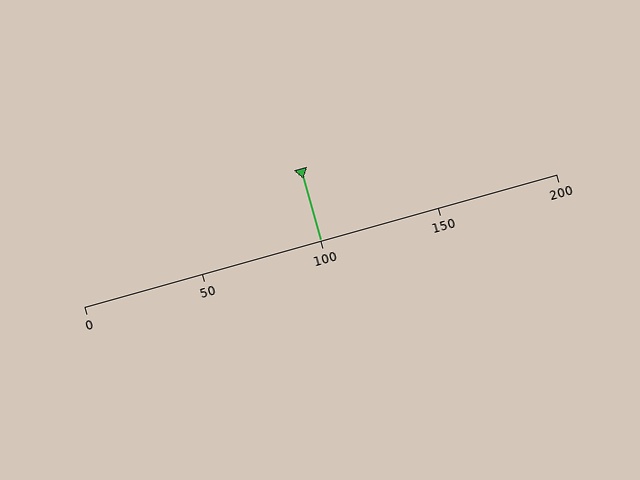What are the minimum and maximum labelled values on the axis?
The axis runs from 0 to 200.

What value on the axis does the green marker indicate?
The marker indicates approximately 100.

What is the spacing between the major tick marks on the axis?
The major ticks are spaced 50 apart.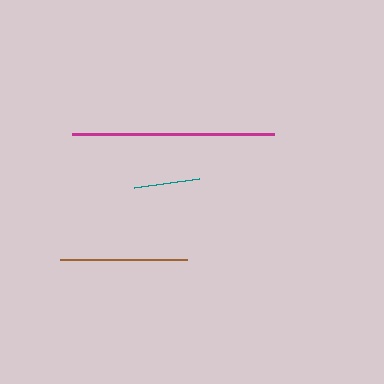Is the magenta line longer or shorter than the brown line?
The magenta line is longer than the brown line.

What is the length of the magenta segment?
The magenta segment is approximately 201 pixels long.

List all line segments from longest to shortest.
From longest to shortest: magenta, brown, teal.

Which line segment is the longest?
The magenta line is the longest at approximately 201 pixels.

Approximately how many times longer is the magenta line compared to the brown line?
The magenta line is approximately 1.6 times the length of the brown line.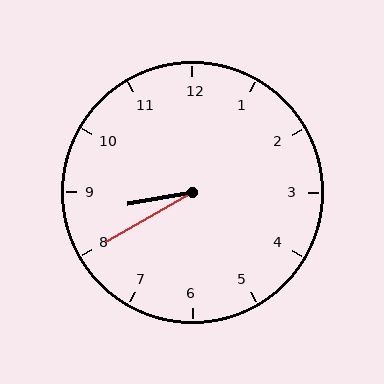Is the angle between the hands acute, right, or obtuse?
It is acute.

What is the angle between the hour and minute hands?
Approximately 20 degrees.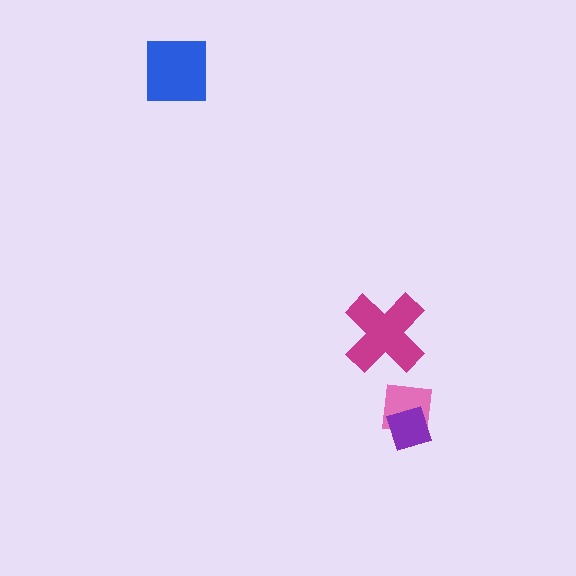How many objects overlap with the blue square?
0 objects overlap with the blue square.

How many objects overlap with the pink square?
1 object overlaps with the pink square.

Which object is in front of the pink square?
The purple diamond is in front of the pink square.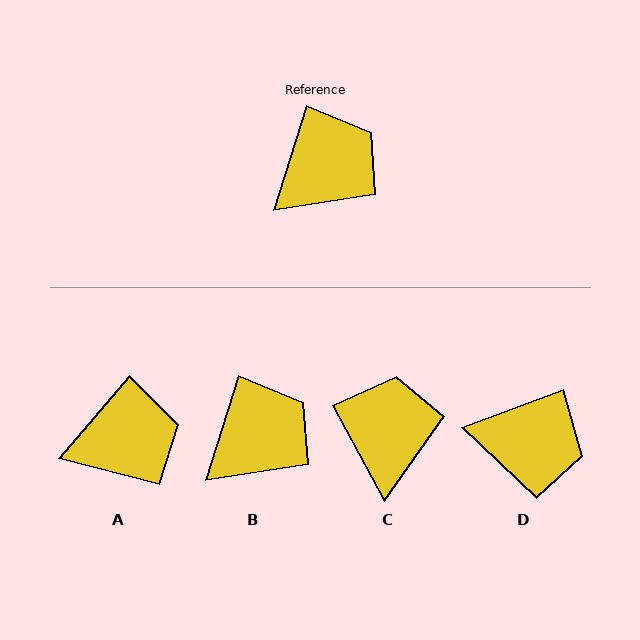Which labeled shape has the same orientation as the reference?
B.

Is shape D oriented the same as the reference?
No, it is off by about 52 degrees.